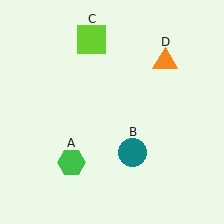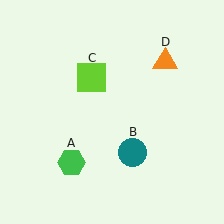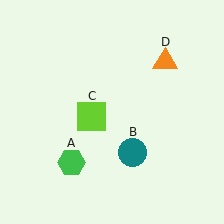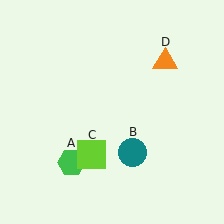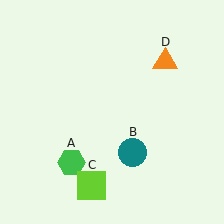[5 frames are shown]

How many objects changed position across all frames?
1 object changed position: lime square (object C).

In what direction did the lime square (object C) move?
The lime square (object C) moved down.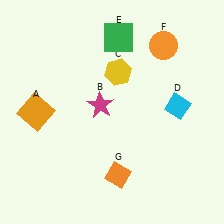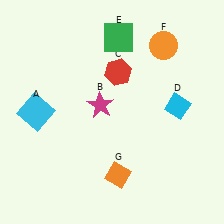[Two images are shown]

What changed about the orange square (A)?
In Image 1, A is orange. In Image 2, it changed to cyan.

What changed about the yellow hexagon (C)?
In Image 1, C is yellow. In Image 2, it changed to red.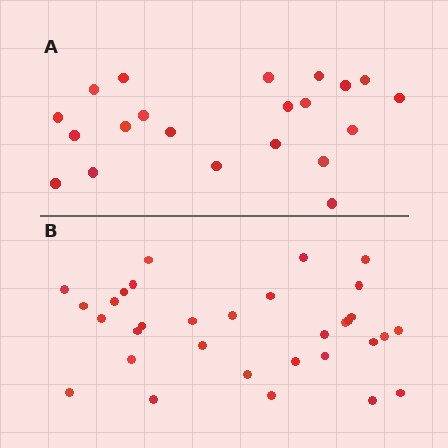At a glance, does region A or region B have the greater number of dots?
Region B (the bottom region) has more dots.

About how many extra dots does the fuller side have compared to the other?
Region B has roughly 12 or so more dots than region A.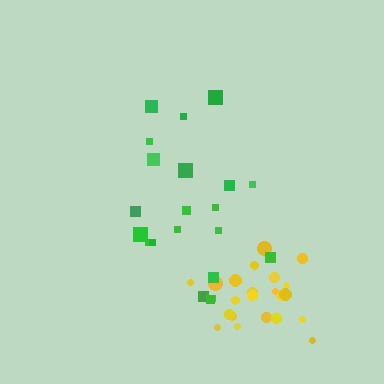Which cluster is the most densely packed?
Yellow.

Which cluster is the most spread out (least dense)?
Green.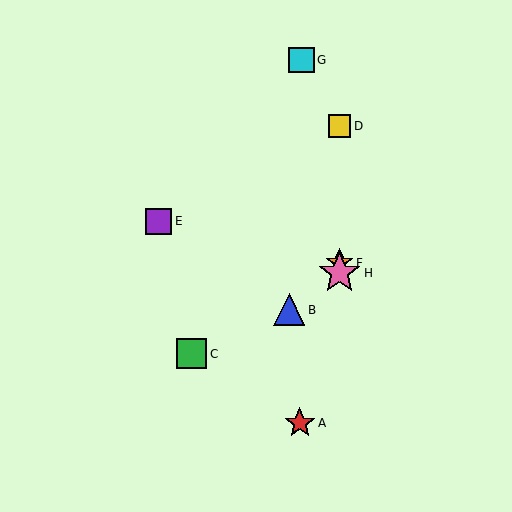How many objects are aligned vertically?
3 objects (D, F, H) are aligned vertically.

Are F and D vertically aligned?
Yes, both are at x≈339.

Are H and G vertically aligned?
No, H is at x≈339 and G is at x≈302.